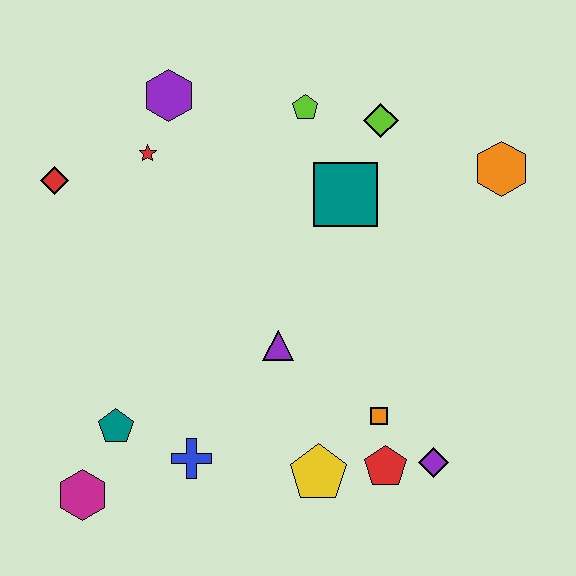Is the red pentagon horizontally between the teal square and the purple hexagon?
No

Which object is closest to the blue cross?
The teal pentagon is closest to the blue cross.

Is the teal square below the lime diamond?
Yes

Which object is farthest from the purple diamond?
The red diamond is farthest from the purple diamond.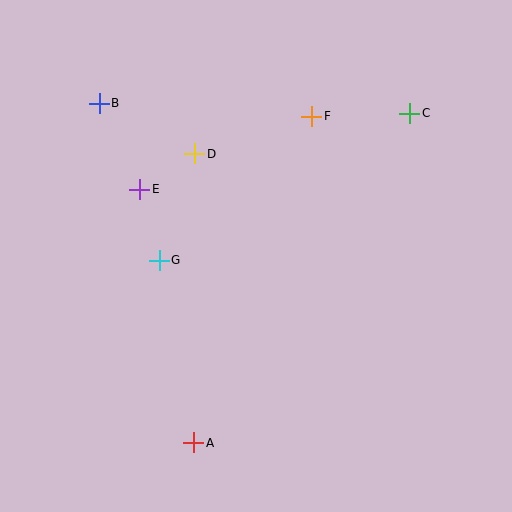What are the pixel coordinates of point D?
Point D is at (195, 154).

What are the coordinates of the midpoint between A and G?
The midpoint between A and G is at (176, 351).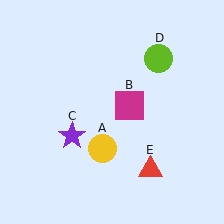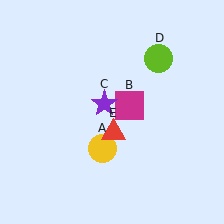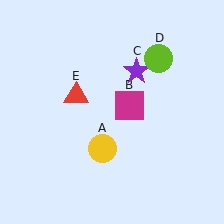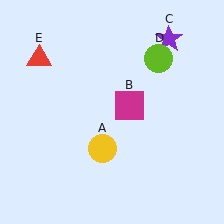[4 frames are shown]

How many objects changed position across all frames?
2 objects changed position: purple star (object C), red triangle (object E).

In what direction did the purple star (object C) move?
The purple star (object C) moved up and to the right.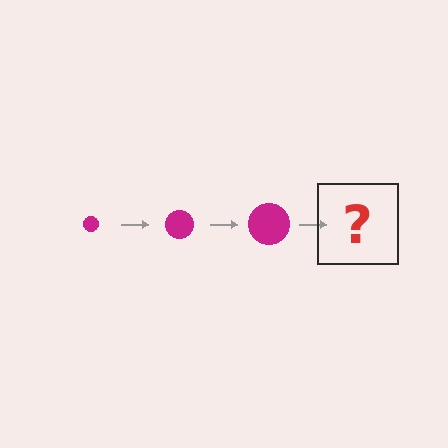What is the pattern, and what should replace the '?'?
The pattern is that the circle gets progressively larger each step. The '?' should be a magenta circle, larger than the previous one.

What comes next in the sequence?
The next element should be a magenta circle, larger than the previous one.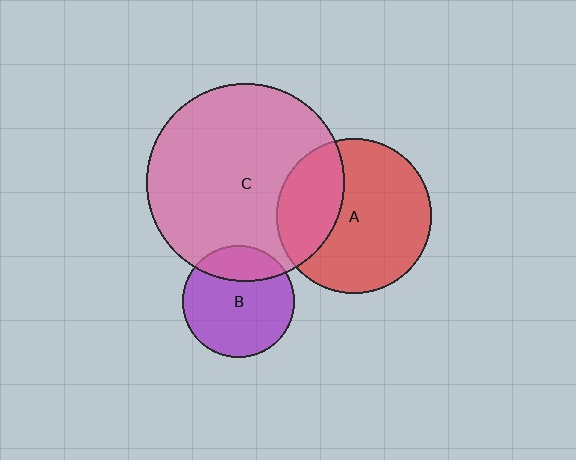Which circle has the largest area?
Circle C (pink).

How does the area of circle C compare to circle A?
Approximately 1.6 times.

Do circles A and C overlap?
Yes.